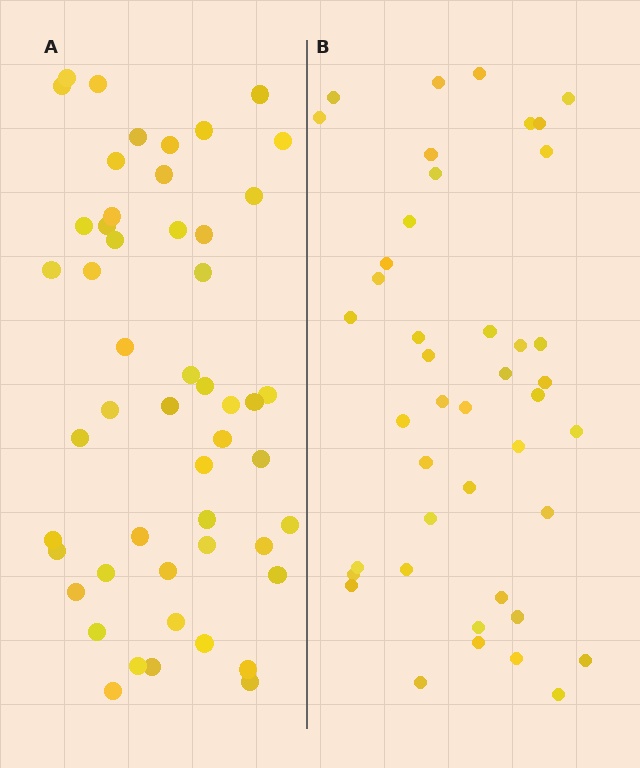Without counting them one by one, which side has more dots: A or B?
Region A (the left region) has more dots.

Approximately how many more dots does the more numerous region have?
Region A has roughly 8 or so more dots than region B.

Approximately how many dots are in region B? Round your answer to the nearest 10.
About 40 dots. (The exact count is 43, which rounds to 40.)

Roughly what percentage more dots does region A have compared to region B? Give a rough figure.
About 20% more.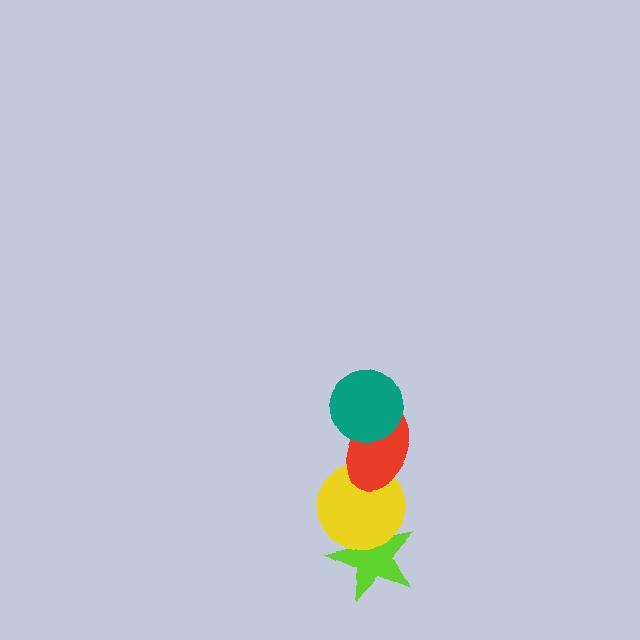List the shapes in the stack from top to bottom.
From top to bottom: the teal circle, the red ellipse, the yellow circle, the lime star.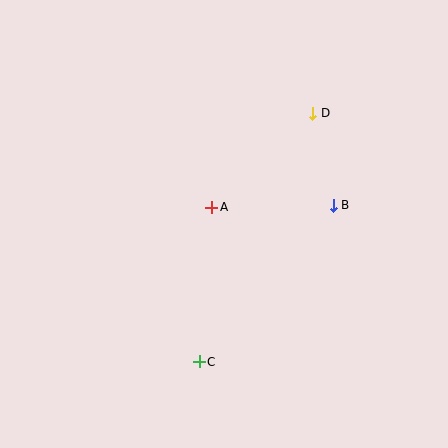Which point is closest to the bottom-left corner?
Point C is closest to the bottom-left corner.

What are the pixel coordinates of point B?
Point B is at (333, 205).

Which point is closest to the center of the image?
Point A at (212, 207) is closest to the center.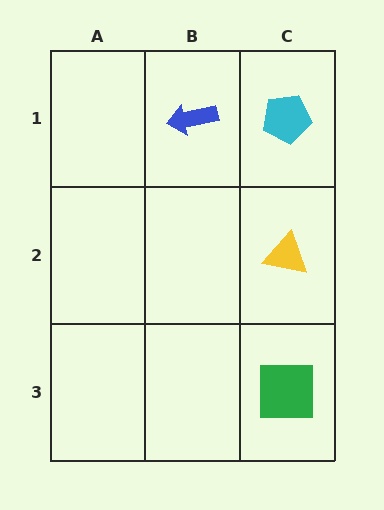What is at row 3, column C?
A green square.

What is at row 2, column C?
A yellow triangle.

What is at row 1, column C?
A cyan pentagon.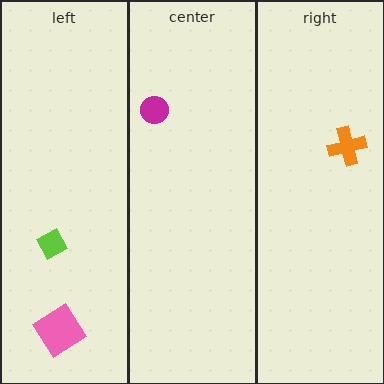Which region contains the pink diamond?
The left region.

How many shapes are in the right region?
1.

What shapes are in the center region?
The magenta circle.